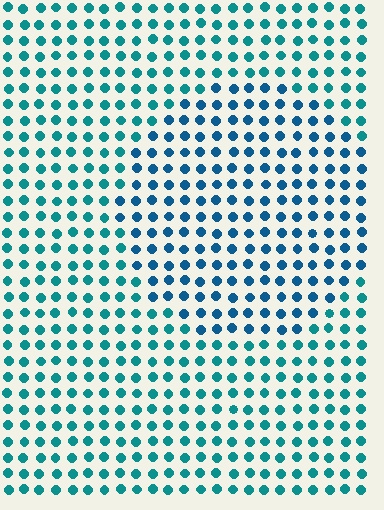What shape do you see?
I see a circle.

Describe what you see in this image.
The image is filled with small teal elements in a uniform arrangement. A circle-shaped region is visible where the elements are tinted to a slightly different hue, forming a subtle color boundary.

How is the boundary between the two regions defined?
The boundary is defined purely by a slight shift in hue (about 25 degrees). Spacing, size, and orientation are identical on both sides.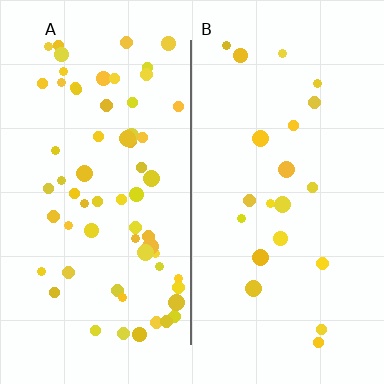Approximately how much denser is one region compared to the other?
Approximately 3.1× — region A over region B.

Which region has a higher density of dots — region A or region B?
A (the left).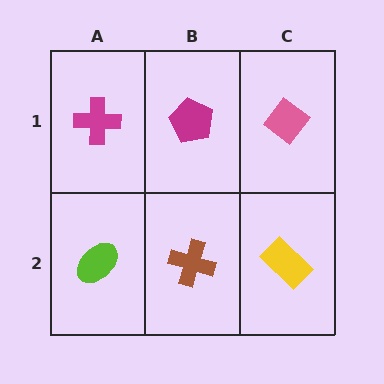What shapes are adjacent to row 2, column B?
A magenta pentagon (row 1, column B), a lime ellipse (row 2, column A), a yellow rectangle (row 2, column C).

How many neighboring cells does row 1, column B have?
3.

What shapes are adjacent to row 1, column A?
A lime ellipse (row 2, column A), a magenta pentagon (row 1, column B).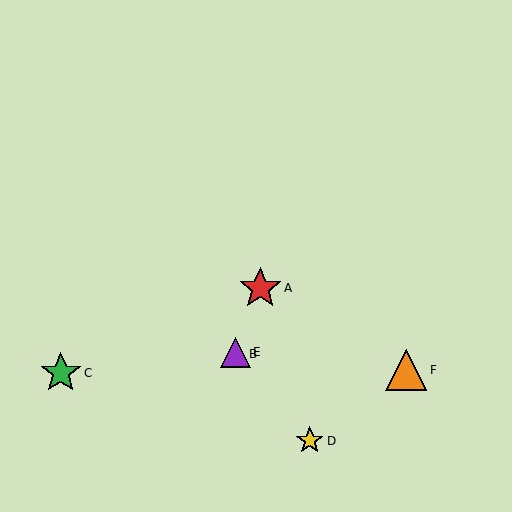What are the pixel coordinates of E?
Object E is at (235, 352).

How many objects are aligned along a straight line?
3 objects (A, B, E) are aligned along a straight line.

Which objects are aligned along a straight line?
Objects A, B, E are aligned along a straight line.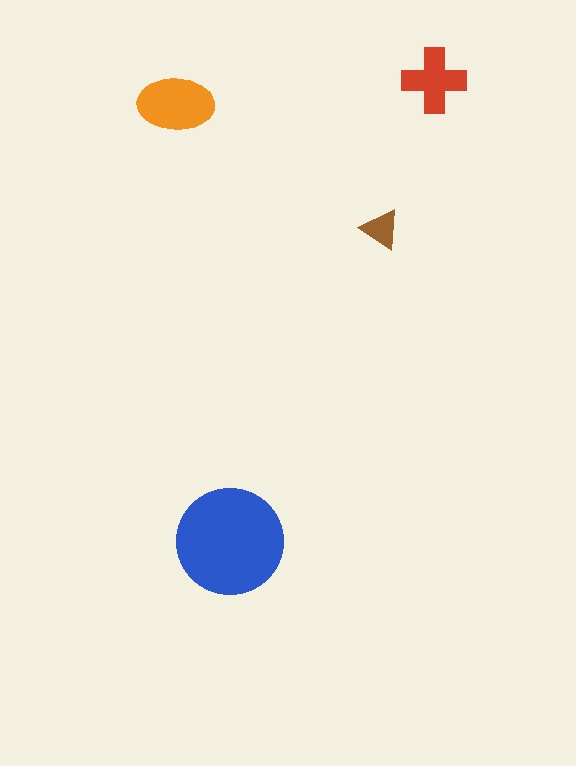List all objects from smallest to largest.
The brown triangle, the red cross, the orange ellipse, the blue circle.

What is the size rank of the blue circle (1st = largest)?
1st.